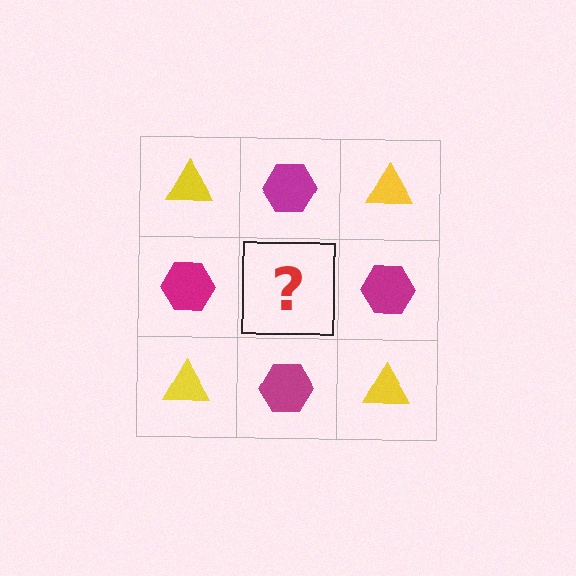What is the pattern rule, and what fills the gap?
The rule is that it alternates yellow triangle and magenta hexagon in a checkerboard pattern. The gap should be filled with a yellow triangle.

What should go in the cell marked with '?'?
The missing cell should contain a yellow triangle.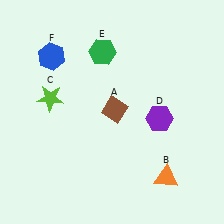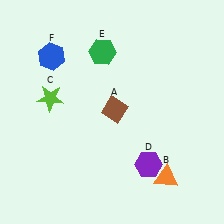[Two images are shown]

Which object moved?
The purple hexagon (D) moved down.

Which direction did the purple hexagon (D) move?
The purple hexagon (D) moved down.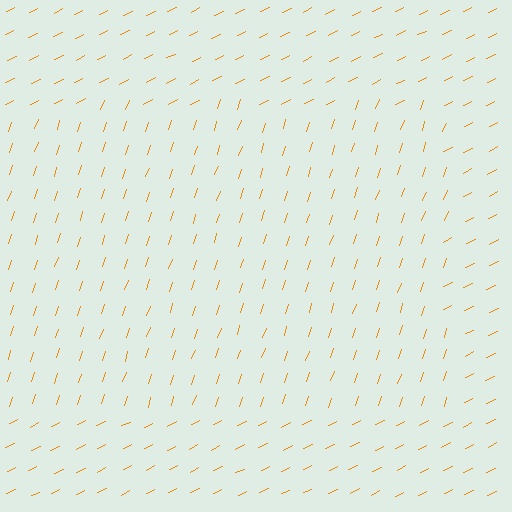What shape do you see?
I see a rectangle.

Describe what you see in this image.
The image is filled with small orange line segments. A rectangle region in the image has lines oriented differently from the surrounding lines, creating a visible texture boundary.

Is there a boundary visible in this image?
Yes, there is a texture boundary formed by a change in line orientation.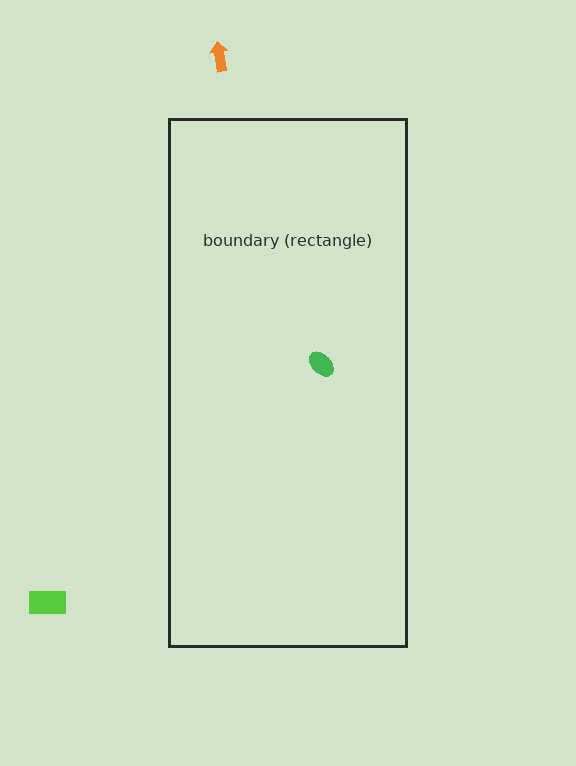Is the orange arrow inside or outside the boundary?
Outside.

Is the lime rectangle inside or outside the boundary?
Outside.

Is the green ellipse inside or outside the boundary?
Inside.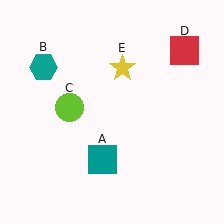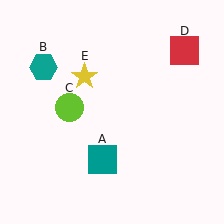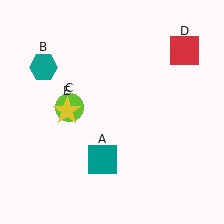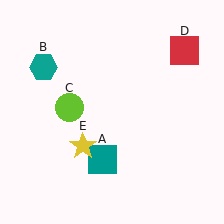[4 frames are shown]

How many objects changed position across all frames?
1 object changed position: yellow star (object E).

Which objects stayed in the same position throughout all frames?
Teal square (object A) and teal hexagon (object B) and lime circle (object C) and red square (object D) remained stationary.